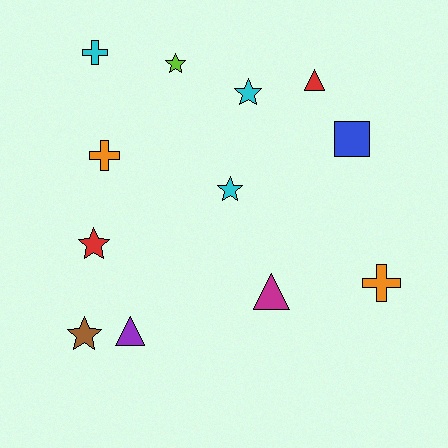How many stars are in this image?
There are 5 stars.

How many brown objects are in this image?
There is 1 brown object.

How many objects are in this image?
There are 12 objects.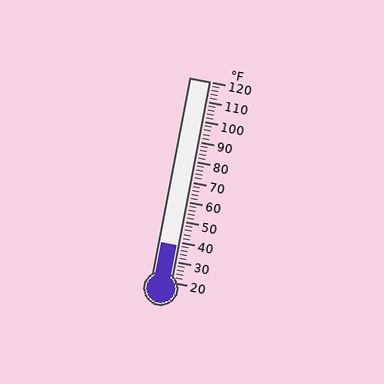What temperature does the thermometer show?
The thermometer shows approximately 38°F.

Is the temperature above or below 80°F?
The temperature is below 80°F.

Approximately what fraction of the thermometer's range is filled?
The thermometer is filled to approximately 20% of its range.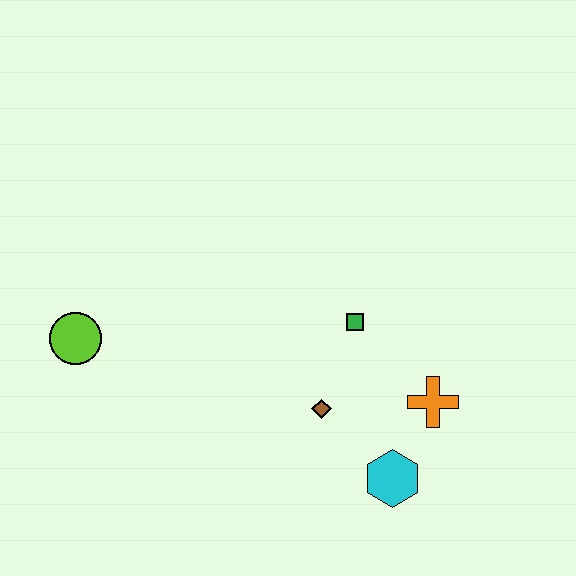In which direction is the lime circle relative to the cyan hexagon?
The lime circle is to the left of the cyan hexagon.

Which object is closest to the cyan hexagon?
The orange cross is closest to the cyan hexagon.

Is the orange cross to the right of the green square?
Yes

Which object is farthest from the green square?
The lime circle is farthest from the green square.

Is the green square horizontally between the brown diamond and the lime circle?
No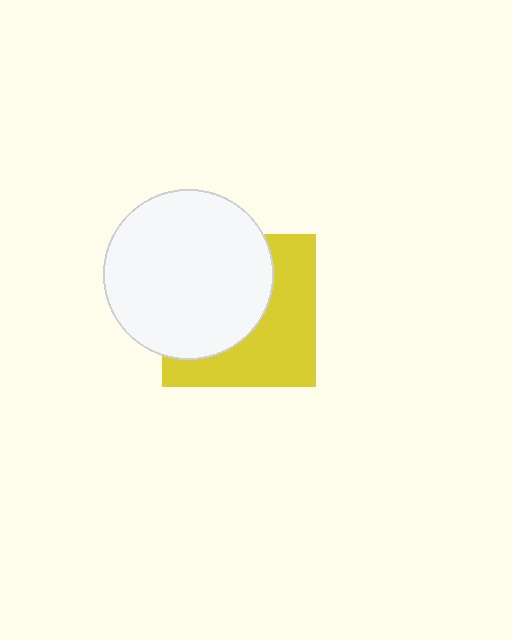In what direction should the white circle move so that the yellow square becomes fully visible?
The white circle should move toward the upper-left. That is the shortest direction to clear the overlap and leave the yellow square fully visible.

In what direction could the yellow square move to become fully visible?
The yellow square could move toward the lower-right. That would shift it out from behind the white circle entirely.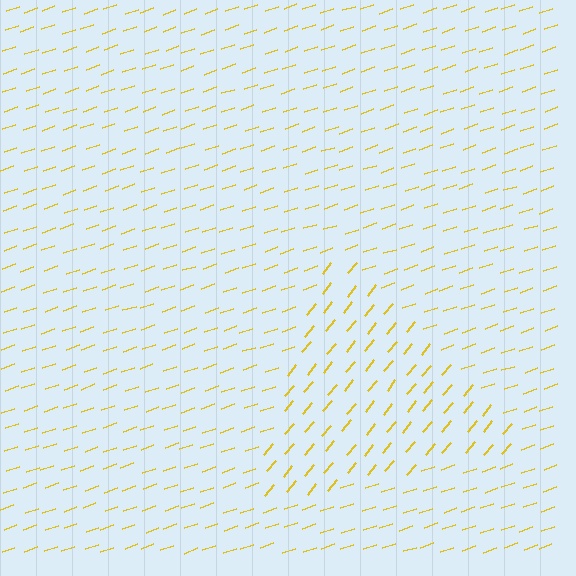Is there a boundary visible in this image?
Yes, there is a texture boundary formed by a change in line orientation.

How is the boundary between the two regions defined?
The boundary is defined purely by a change in line orientation (approximately 33 degrees difference). All lines are the same color and thickness.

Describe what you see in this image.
The image is filled with small yellow line segments. A triangle region in the image has lines oriented differently from the surrounding lines, creating a visible texture boundary.